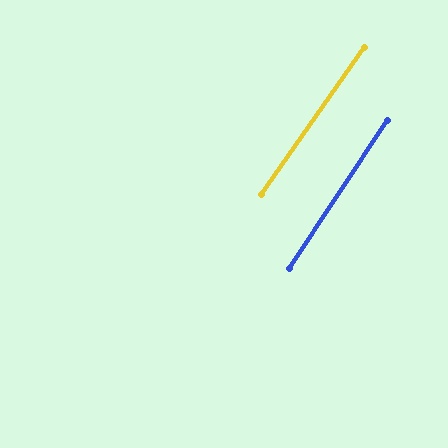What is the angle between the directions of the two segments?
Approximately 1 degree.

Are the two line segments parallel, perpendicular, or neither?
Parallel — their directions differ by only 1.4°.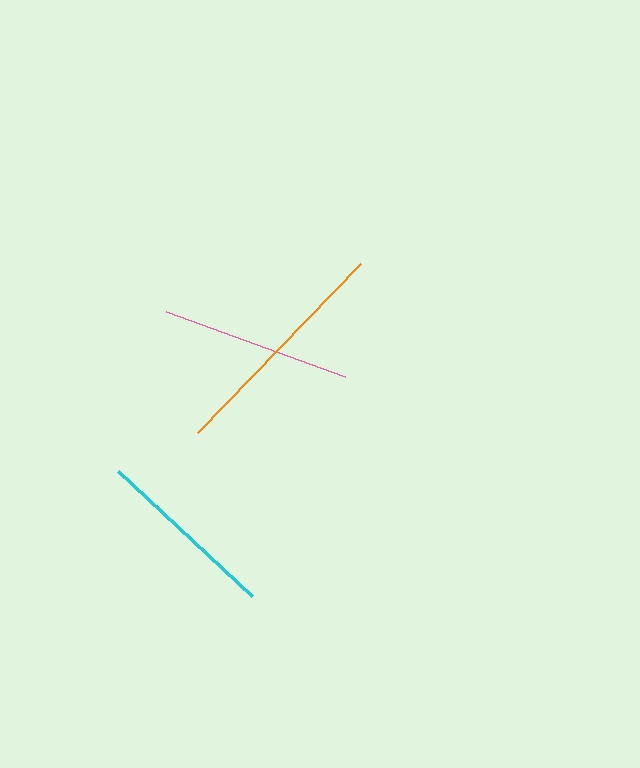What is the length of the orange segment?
The orange segment is approximately 235 pixels long.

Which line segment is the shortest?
The cyan line is the shortest at approximately 184 pixels.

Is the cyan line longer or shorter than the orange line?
The orange line is longer than the cyan line.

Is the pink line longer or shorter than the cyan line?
The pink line is longer than the cyan line.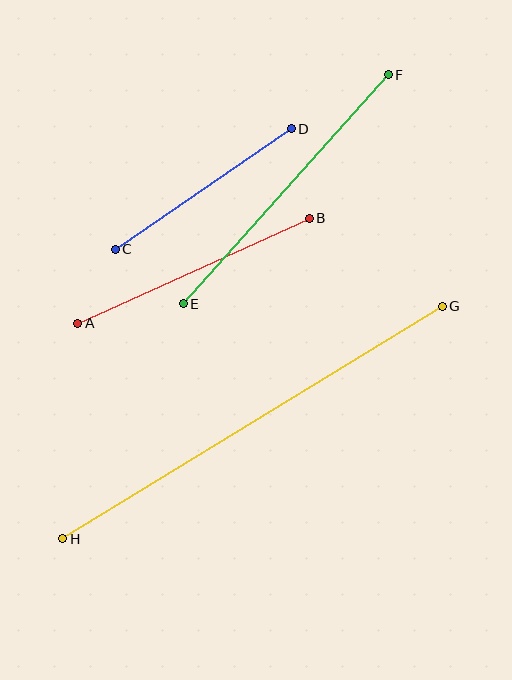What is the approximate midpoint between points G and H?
The midpoint is at approximately (253, 423) pixels.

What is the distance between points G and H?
The distance is approximately 445 pixels.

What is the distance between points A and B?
The distance is approximately 254 pixels.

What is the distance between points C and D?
The distance is approximately 213 pixels.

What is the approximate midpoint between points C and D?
The midpoint is at approximately (203, 189) pixels.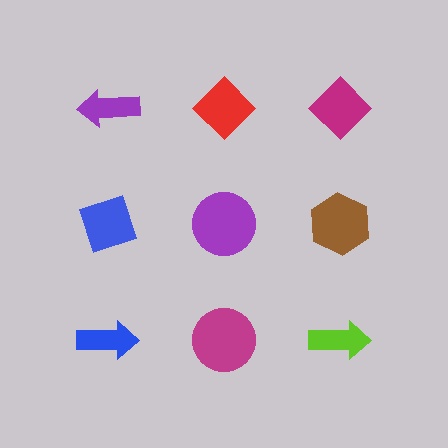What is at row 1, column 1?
A purple arrow.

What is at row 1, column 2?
A red diamond.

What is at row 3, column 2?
A magenta circle.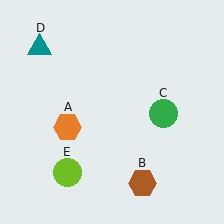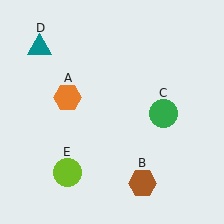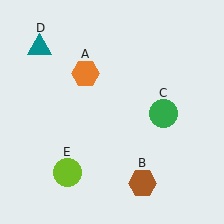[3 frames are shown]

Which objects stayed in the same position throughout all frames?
Brown hexagon (object B) and green circle (object C) and teal triangle (object D) and lime circle (object E) remained stationary.